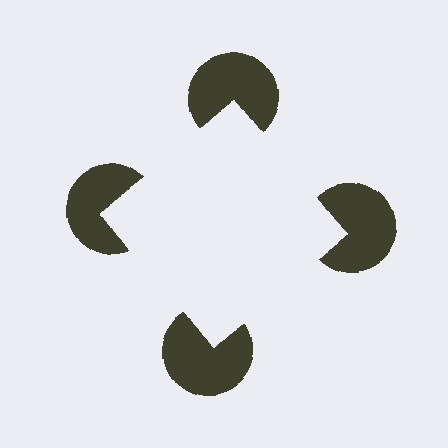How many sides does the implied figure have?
4 sides.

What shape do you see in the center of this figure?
An illusory square — its edges are inferred from the aligned wedge cuts in the pac-man discs, not physically drawn.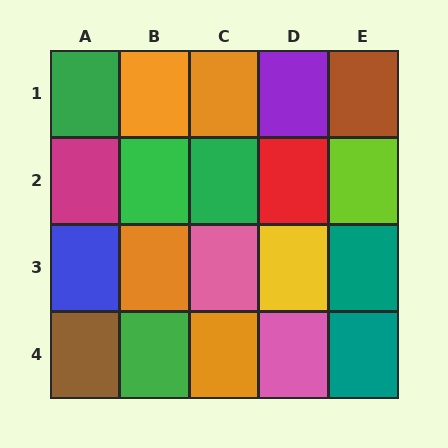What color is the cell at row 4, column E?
Teal.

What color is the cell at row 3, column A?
Blue.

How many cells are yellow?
1 cell is yellow.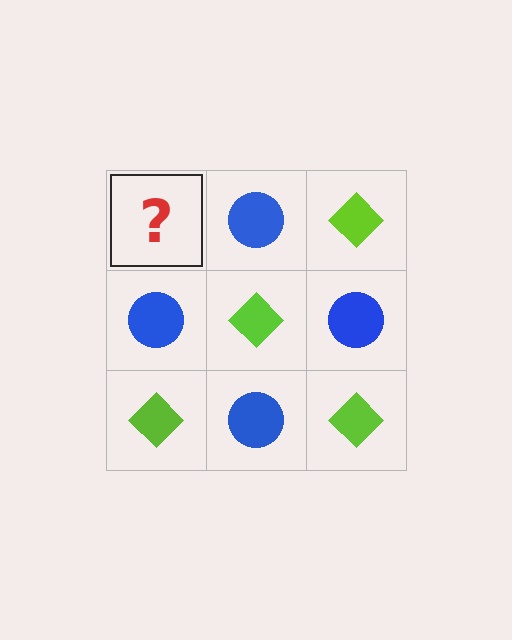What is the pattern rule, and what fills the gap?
The rule is that it alternates lime diamond and blue circle in a checkerboard pattern. The gap should be filled with a lime diamond.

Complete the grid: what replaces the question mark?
The question mark should be replaced with a lime diamond.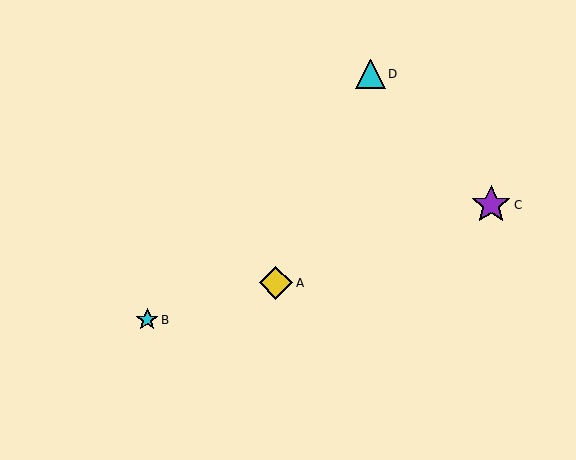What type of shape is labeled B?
Shape B is a cyan star.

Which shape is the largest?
The purple star (labeled C) is the largest.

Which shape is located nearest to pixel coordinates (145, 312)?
The cyan star (labeled B) at (147, 320) is nearest to that location.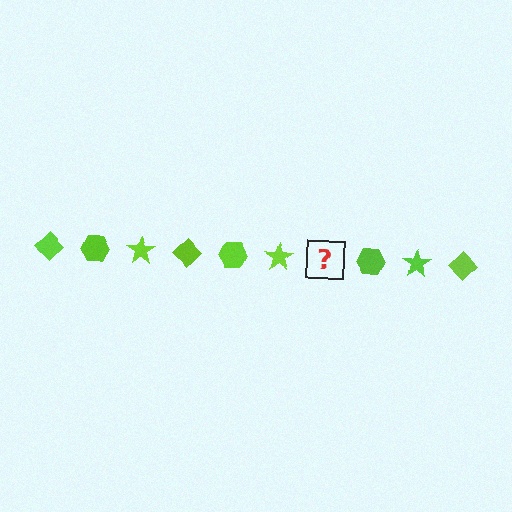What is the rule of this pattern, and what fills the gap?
The rule is that the pattern cycles through diamond, hexagon, star shapes in lime. The gap should be filled with a lime diamond.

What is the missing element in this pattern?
The missing element is a lime diamond.